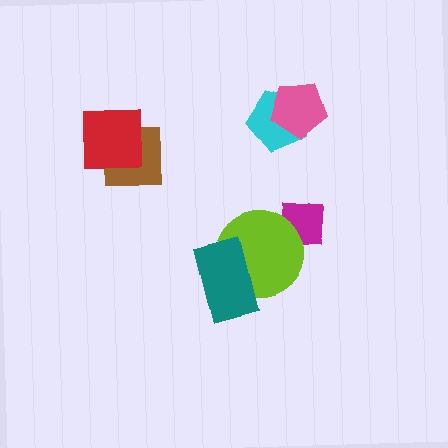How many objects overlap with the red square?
1 object overlaps with the red square.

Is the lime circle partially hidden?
Yes, it is partially covered by another shape.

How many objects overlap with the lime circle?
2 objects overlap with the lime circle.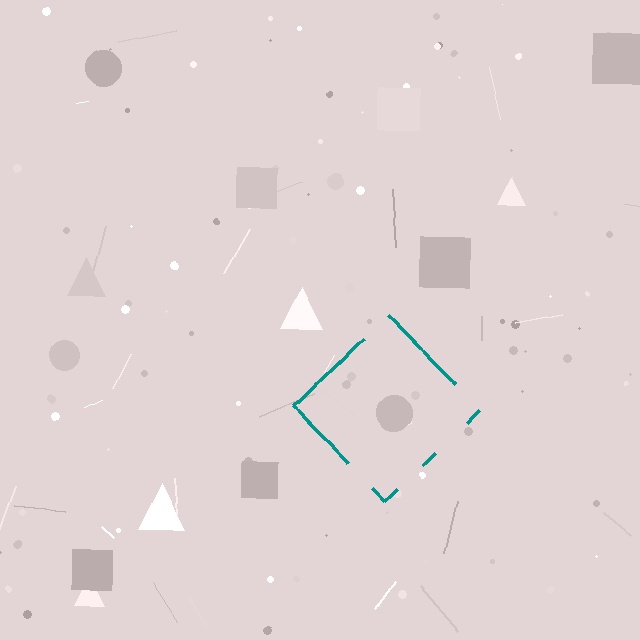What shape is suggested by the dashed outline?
The dashed outline suggests a diamond.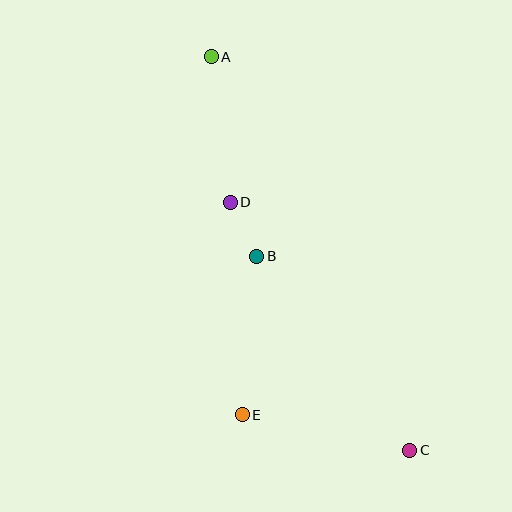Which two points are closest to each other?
Points B and D are closest to each other.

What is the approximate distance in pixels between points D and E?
The distance between D and E is approximately 213 pixels.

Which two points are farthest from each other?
Points A and C are farthest from each other.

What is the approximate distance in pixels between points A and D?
The distance between A and D is approximately 147 pixels.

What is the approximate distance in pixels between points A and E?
The distance between A and E is approximately 360 pixels.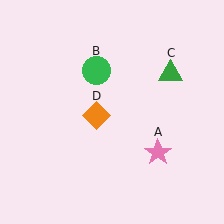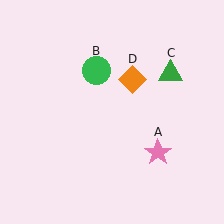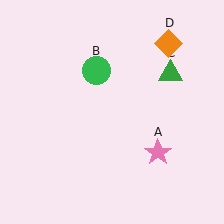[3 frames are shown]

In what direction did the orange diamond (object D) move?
The orange diamond (object D) moved up and to the right.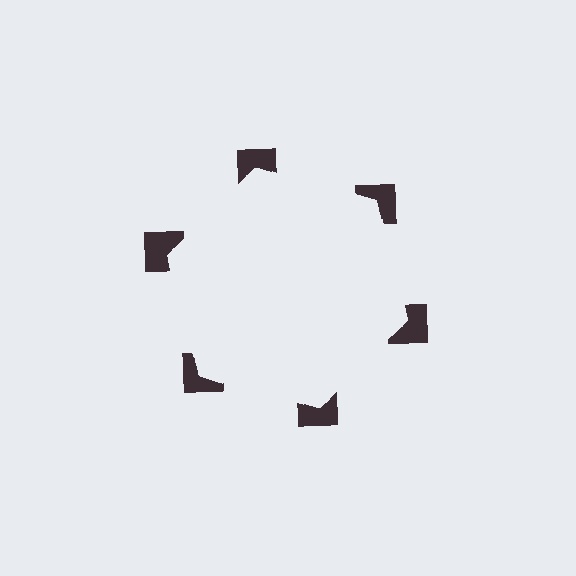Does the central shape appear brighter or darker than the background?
It typically appears slightly brighter than the background, even though no actual brightness change is drawn.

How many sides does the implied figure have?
6 sides.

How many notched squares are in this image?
There are 6 — one at each vertex of the illusory hexagon.